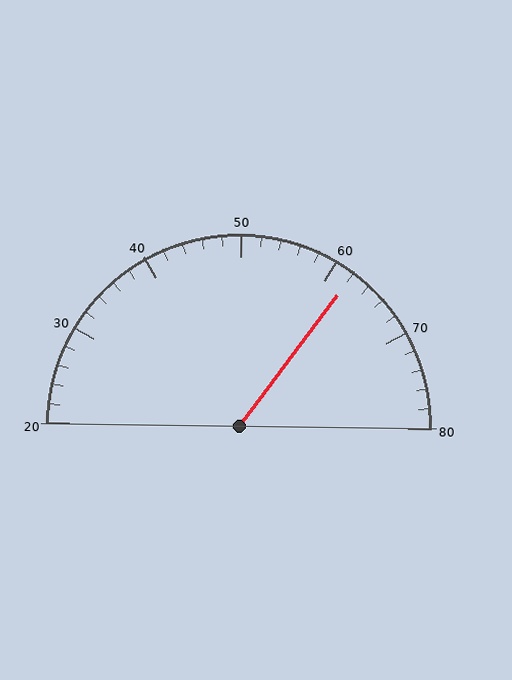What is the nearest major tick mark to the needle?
The nearest major tick mark is 60.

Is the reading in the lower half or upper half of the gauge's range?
The reading is in the upper half of the range (20 to 80).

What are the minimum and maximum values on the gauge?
The gauge ranges from 20 to 80.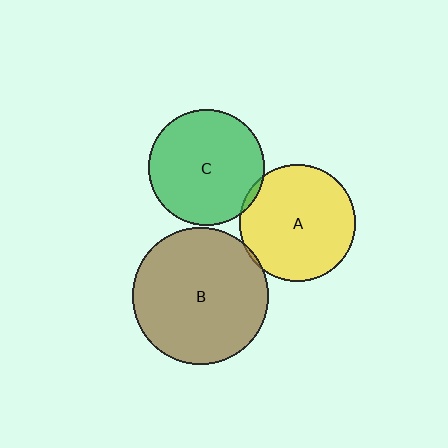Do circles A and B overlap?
Yes.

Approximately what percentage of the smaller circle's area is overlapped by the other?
Approximately 5%.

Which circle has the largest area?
Circle B (brown).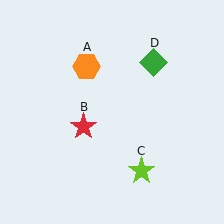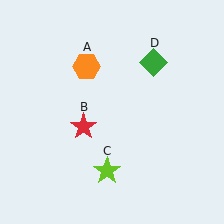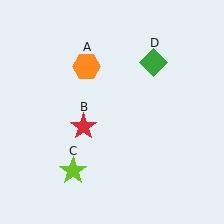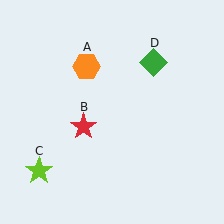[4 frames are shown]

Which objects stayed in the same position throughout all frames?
Orange hexagon (object A) and red star (object B) and green diamond (object D) remained stationary.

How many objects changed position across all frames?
1 object changed position: lime star (object C).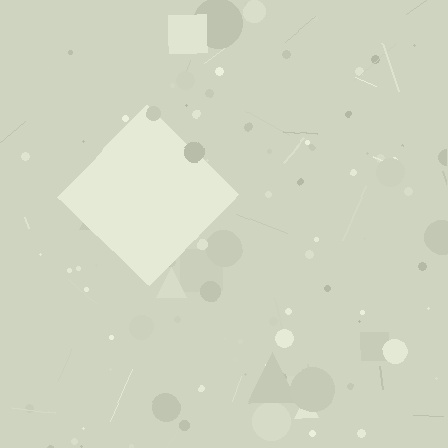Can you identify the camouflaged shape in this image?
The camouflaged shape is a diamond.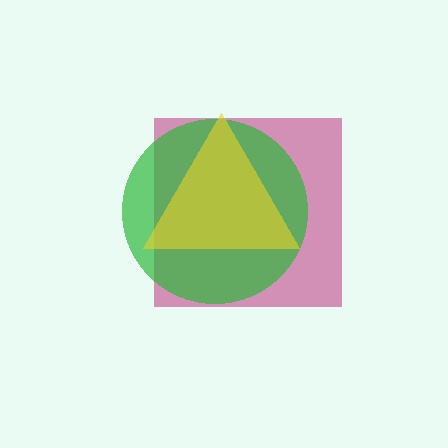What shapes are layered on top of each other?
The layered shapes are: a magenta square, a green circle, a yellow triangle.